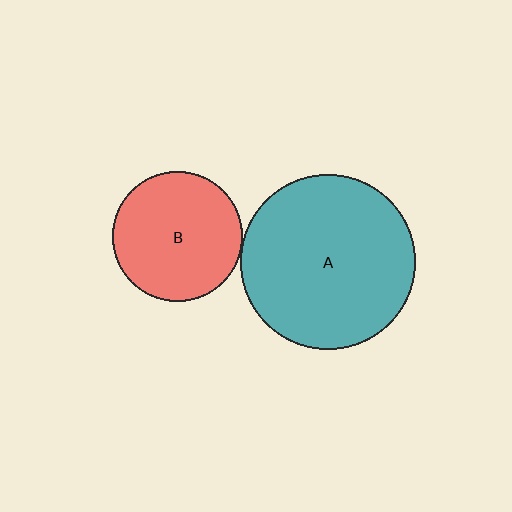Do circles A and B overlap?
Yes.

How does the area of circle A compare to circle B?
Approximately 1.8 times.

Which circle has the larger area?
Circle A (teal).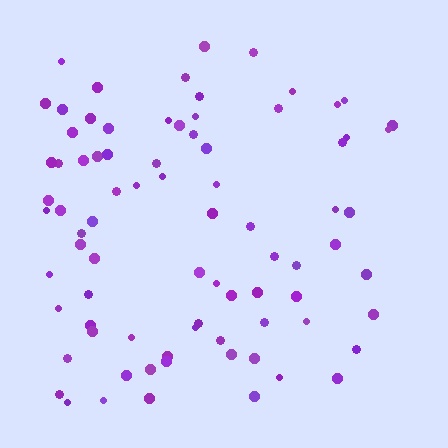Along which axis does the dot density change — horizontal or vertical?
Horizontal.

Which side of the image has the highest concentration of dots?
The left.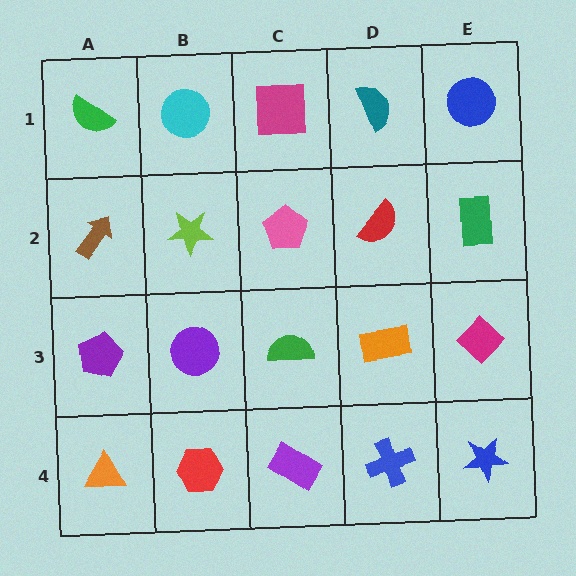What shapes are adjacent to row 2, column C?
A magenta square (row 1, column C), a green semicircle (row 3, column C), a lime star (row 2, column B), a red semicircle (row 2, column D).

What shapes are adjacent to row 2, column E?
A blue circle (row 1, column E), a magenta diamond (row 3, column E), a red semicircle (row 2, column D).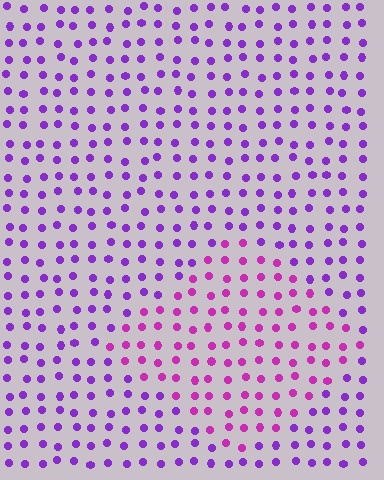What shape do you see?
I see a diamond.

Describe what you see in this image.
The image is filled with small purple elements in a uniform arrangement. A diamond-shaped region is visible where the elements are tinted to a slightly different hue, forming a subtle color boundary.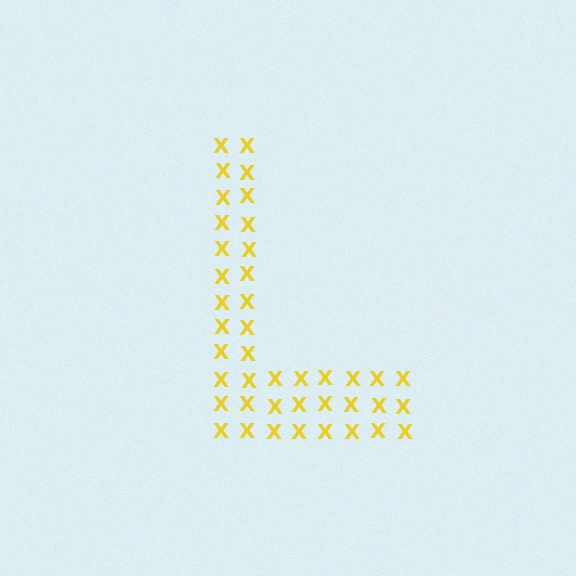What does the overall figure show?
The overall figure shows the letter L.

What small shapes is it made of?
It is made of small letter X's.